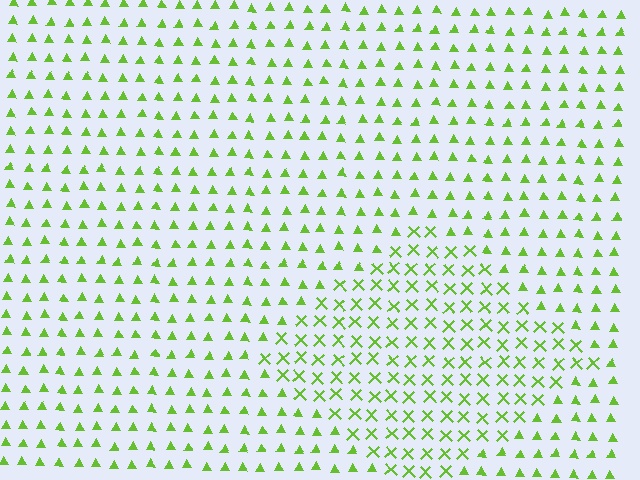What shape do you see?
I see a diamond.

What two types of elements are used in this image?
The image uses X marks inside the diamond region and triangles outside it.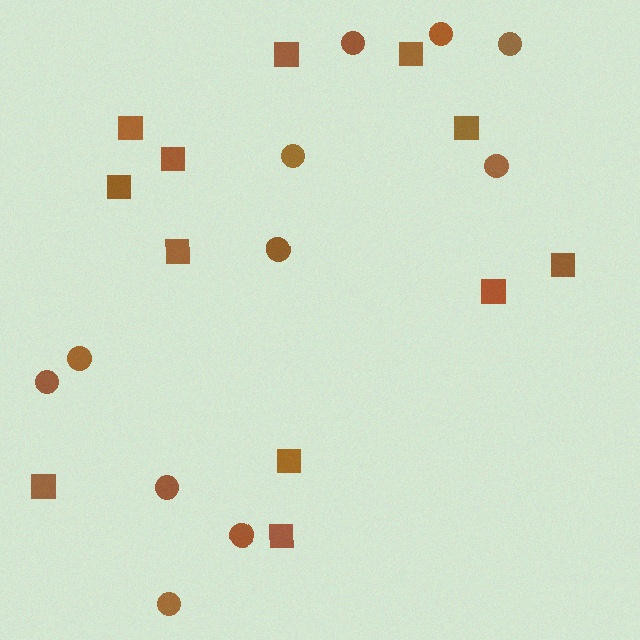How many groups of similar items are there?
There are 2 groups: one group of squares (12) and one group of circles (11).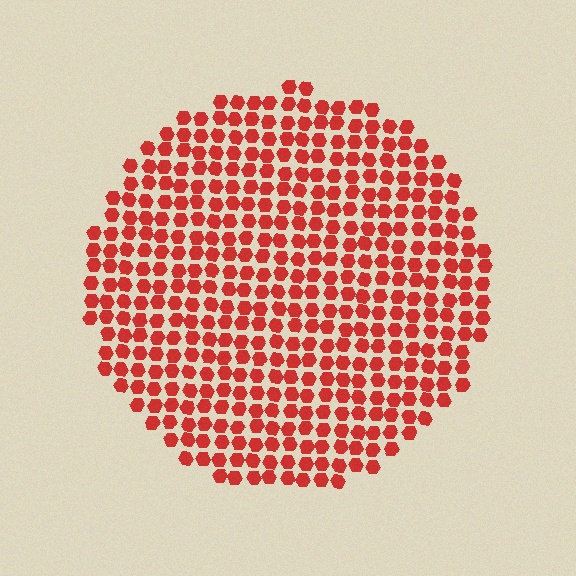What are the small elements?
The small elements are hexagons.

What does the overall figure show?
The overall figure shows a circle.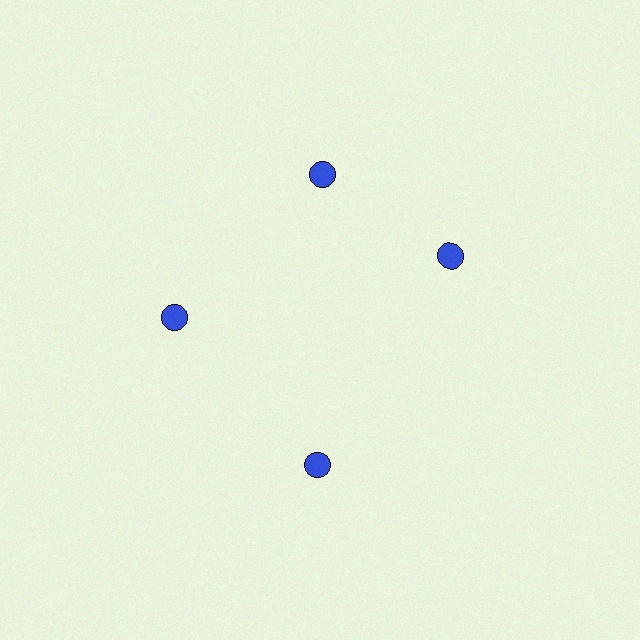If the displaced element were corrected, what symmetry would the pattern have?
It would have 4-fold rotational symmetry — the pattern would map onto itself every 90 degrees.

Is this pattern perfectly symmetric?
No. The 4 blue circles are arranged in a ring, but one element near the 3 o'clock position is rotated out of alignment along the ring, breaking the 4-fold rotational symmetry.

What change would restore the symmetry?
The symmetry would be restored by rotating it back into even spacing with its neighbors so that all 4 circles sit at equal angles and equal distance from the center.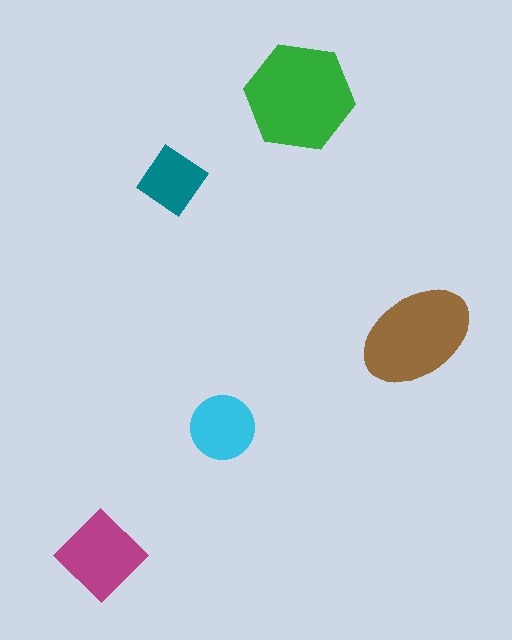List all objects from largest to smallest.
The green hexagon, the brown ellipse, the magenta diamond, the cyan circle, the teal diamond.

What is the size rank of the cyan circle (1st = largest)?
4th.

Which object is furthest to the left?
The magenta diamond is leftmost.